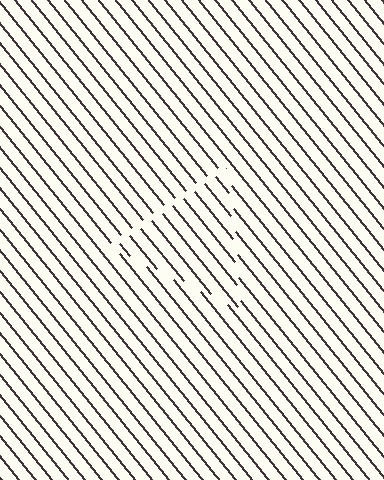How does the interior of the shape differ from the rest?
The interior of the shape contains the same grating, shifted by half a period — the contour is defined by the phase discontinuity where line-ends from the inner and outer gratings abut.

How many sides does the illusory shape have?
3 sides — the line-ends trace a triangle.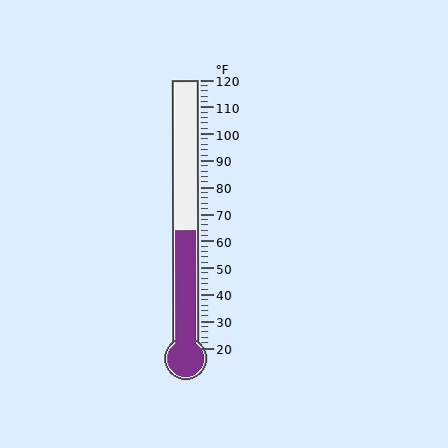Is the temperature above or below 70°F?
The temperature is below 70°F.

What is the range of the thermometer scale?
The thermometer scale ranges from 20°F to 120°F.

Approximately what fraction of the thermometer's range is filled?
The thermometer is filled to approximately 45% of its range.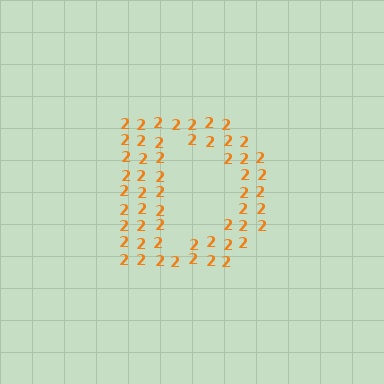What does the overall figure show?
The overall figure shows the letter D.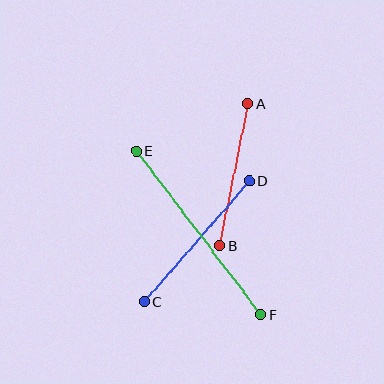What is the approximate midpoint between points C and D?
The midpoint is at approximately (197, 241) pixels.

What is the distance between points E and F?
The distance is approximately 206 pixels.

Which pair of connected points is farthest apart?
Points E and F are farthest apart.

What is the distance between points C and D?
The distance is approximately 160 pixels.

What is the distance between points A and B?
The distance is approximately 145 pixels.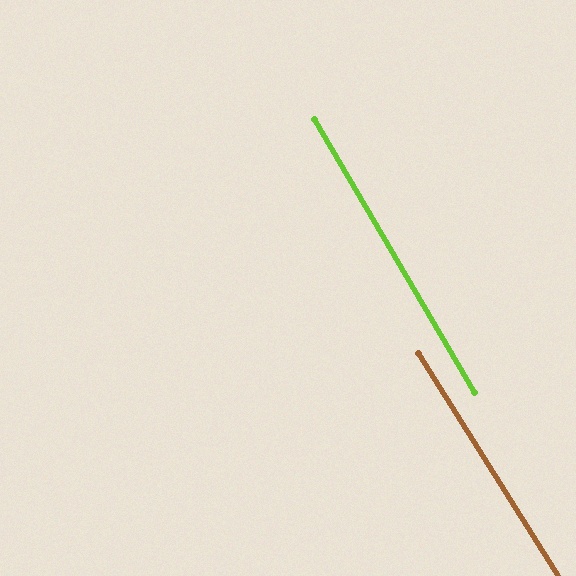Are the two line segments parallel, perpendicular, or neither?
Parallel — their directions differ by only 1.8°.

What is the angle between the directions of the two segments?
Approximately 2 degrees.